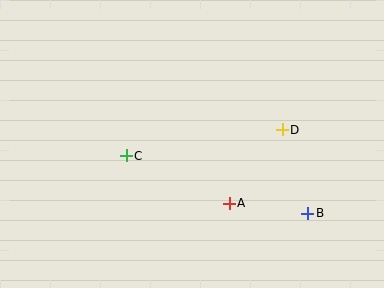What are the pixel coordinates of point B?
Point B is at (308, 213).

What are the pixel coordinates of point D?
Point D is at (282, 130).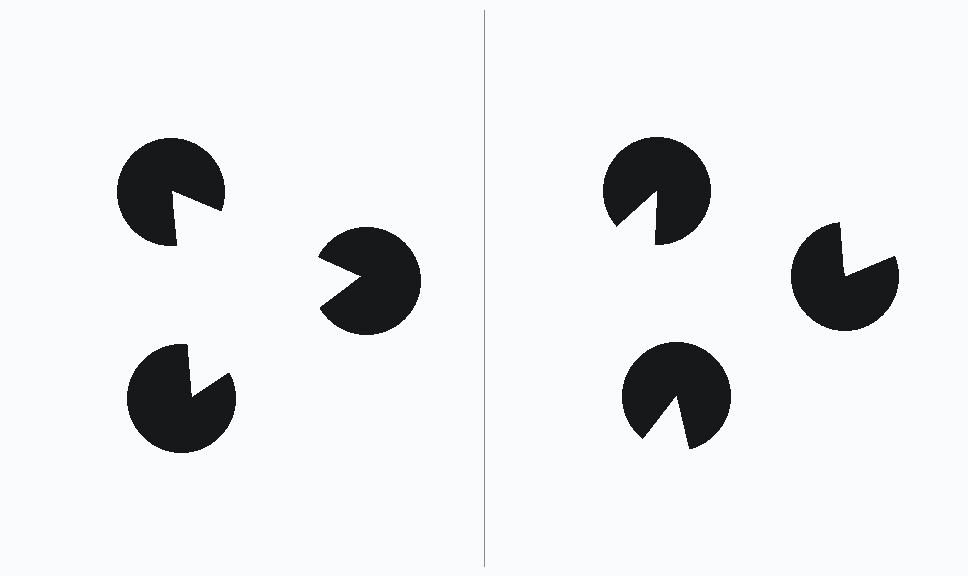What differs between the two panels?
The pac-man discs are positioned identically on both sides; only the wedge orientations differ. On the left they align to a triangle; on the right they are misaligned.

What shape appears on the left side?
An illusory triangle.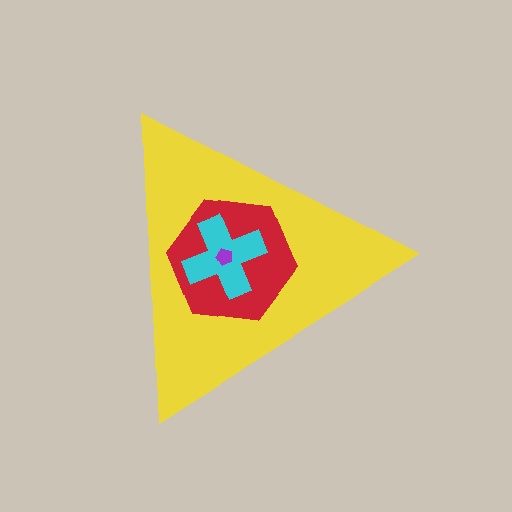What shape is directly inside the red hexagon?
The cyan cross.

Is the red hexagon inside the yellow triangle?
Yes.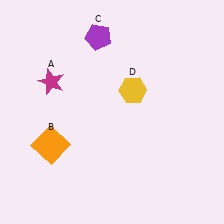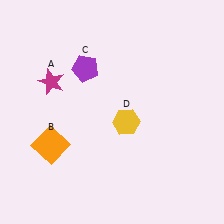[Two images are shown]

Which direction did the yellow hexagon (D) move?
The yellow hexagon (D) moved down.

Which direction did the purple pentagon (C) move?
The purple pentagon (C) moved down.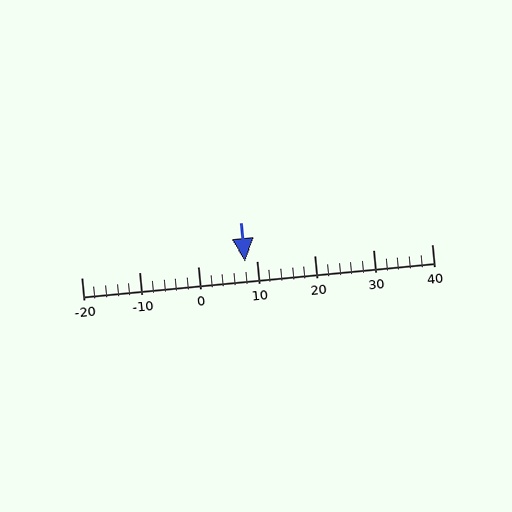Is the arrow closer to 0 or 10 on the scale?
The arrow is closer to 10.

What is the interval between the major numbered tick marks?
The major tick marks are spaced 10 units apart.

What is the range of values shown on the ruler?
The ruler shows values from -20 to 40.